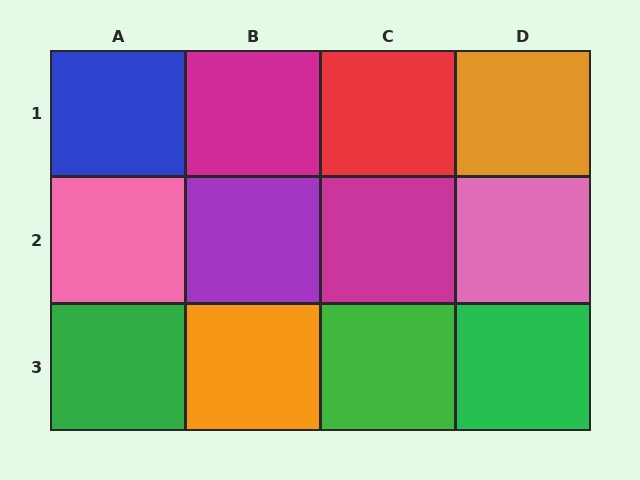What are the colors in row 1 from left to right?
Blue, magenta, red, orange.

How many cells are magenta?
2 cells are magenta.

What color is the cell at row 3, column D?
Green.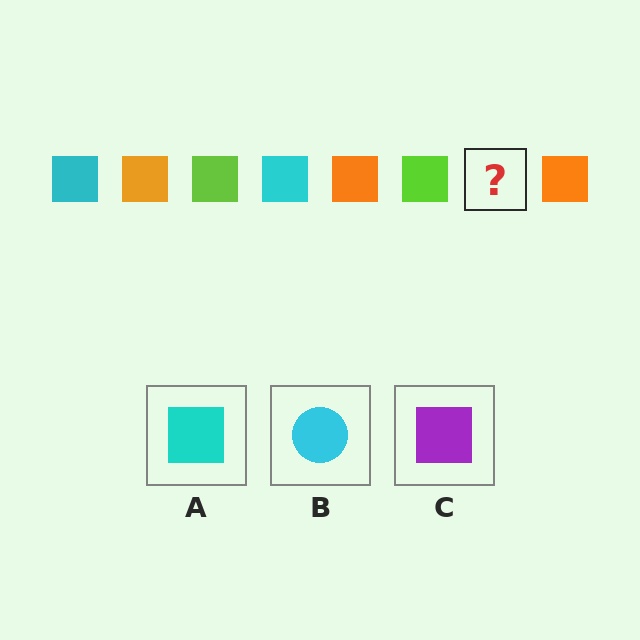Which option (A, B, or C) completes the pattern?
A.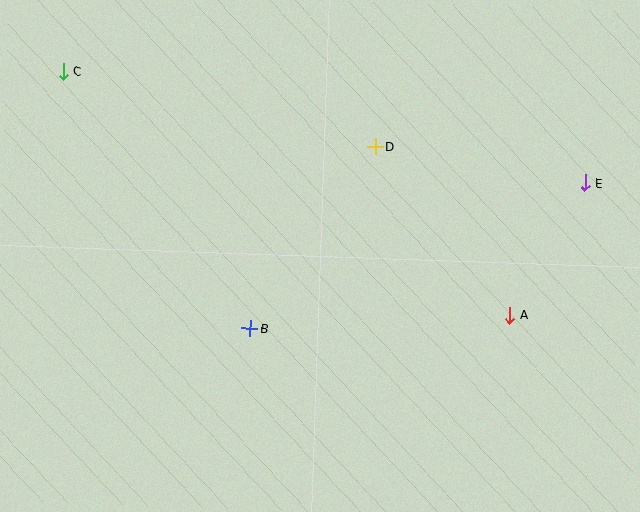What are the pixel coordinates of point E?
Point E is at (585, 183).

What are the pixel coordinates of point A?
Point A is at (510, 315).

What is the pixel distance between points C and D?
The distance between C and D is 321 pixels.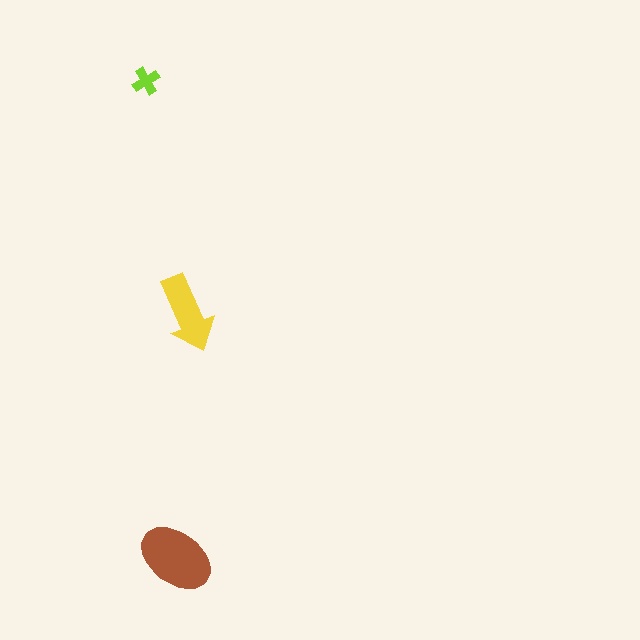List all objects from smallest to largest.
The lime cross, the yellow arrow, the brown ellipse.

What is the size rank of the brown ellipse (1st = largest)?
1st.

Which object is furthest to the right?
The yellow arrow is rightmost.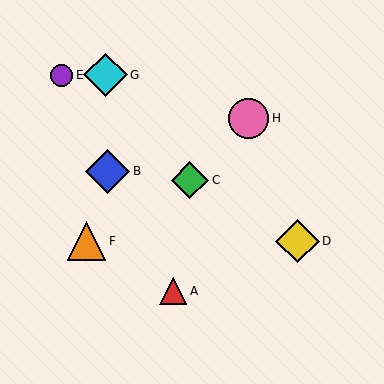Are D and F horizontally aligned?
Yes, both are at y≈241.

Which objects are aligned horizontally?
Objects D, F are aligned horizontally.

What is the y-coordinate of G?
Object G is at y≈75.